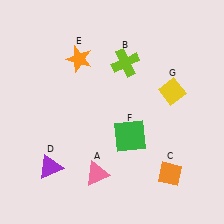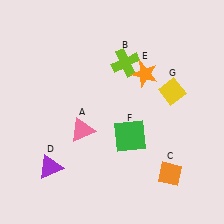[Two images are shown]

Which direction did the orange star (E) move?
The orange star (E) moved right.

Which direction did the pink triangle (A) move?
The pink triangle (A) moved up.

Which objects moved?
The objects that moved are: the pink triangle (A), the orange star (E).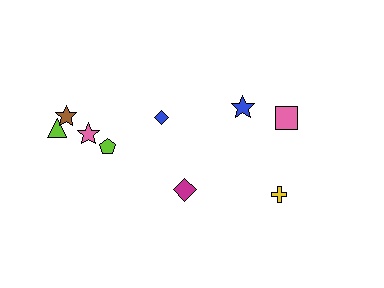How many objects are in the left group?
There are 6 objects.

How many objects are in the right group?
There are 3 objects.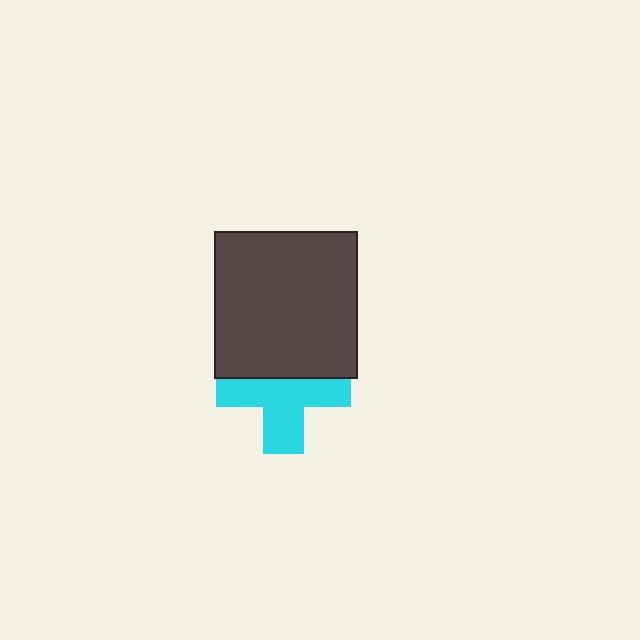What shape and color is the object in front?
The object in front is a dark gray rectangle.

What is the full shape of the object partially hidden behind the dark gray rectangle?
The partially hidden object is a cyan cross.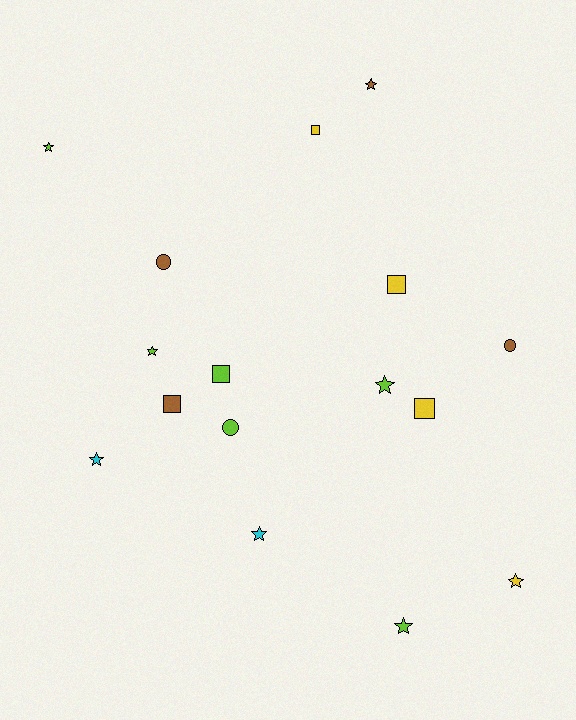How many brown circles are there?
There are 2 brown circles.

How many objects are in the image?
There are 16 objects.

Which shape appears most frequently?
Star, with 8 objects.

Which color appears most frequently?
Lime, with 6 objects.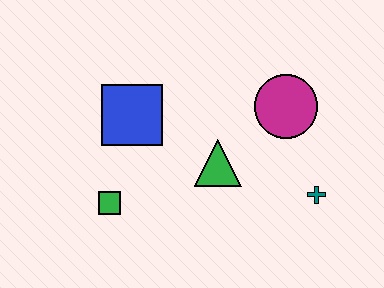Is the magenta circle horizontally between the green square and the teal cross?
Yes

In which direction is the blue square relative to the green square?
The blue square is above the green square.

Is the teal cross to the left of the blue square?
No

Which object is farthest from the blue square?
The teal cross is farthest from the blue square.